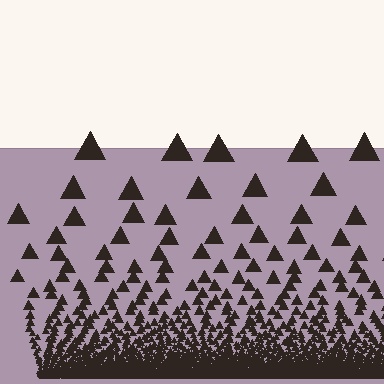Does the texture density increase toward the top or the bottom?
Density increases toward the bottom.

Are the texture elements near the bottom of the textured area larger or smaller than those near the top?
Smaller. The gradient is inverted — elements near the bottom are smaller and denser.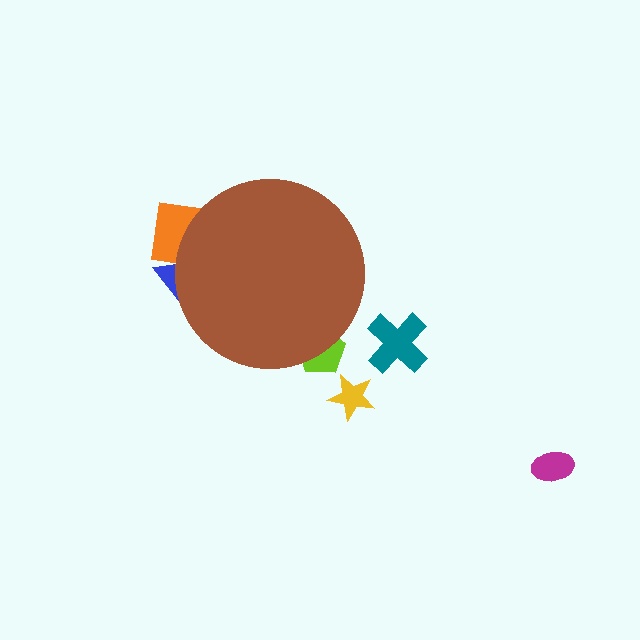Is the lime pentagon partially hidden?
Yes, the lime pentagon is partially hidden behind the brown circle.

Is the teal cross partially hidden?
No, the teal cross is fully visible.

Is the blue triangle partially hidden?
Yes, the blue triangle is partially hidden behind the brown circle.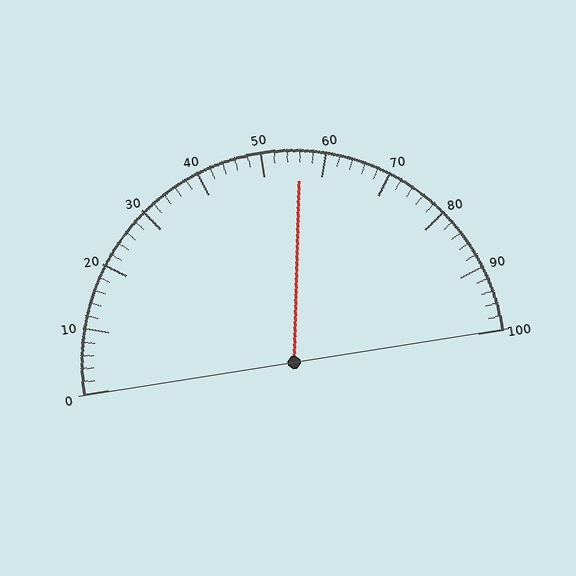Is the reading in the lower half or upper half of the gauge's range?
The reading is in the upper half of the range (0 to 100).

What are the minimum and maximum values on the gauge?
The gauge ranges from 0 to 100.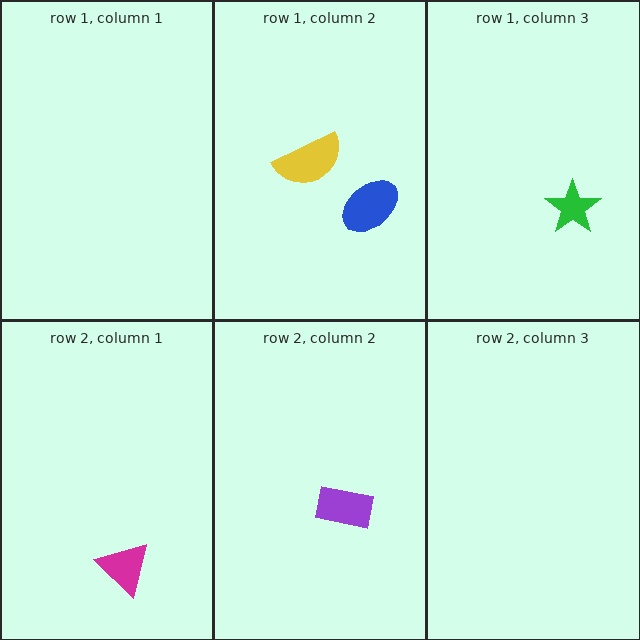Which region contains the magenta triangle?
The row 2, column 1 region.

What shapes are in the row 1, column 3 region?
The green star.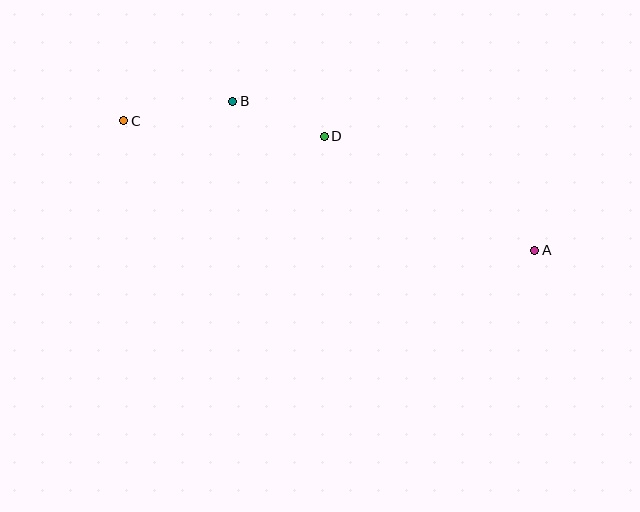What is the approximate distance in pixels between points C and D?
The distance between C and D is approximately 201 pixels.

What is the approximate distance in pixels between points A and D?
The distance between A and D is approximately 239 pixels.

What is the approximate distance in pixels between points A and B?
The distance between A and B is approximately 337 pixels.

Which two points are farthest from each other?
Points A and C are farthest from each other.